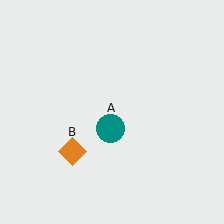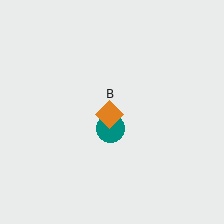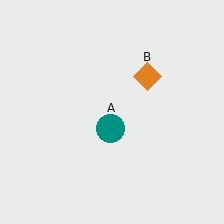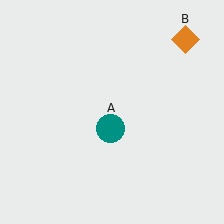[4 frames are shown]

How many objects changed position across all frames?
1 object changed position: orange diamond (object B).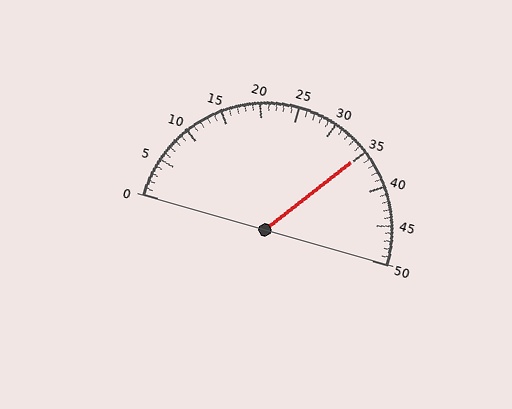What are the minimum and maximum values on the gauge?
The gauge ranges from 0 to 50.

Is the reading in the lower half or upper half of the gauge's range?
The reading is in the upper half of the range (0 to 50).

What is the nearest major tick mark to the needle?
The nearest major tick mark is 35.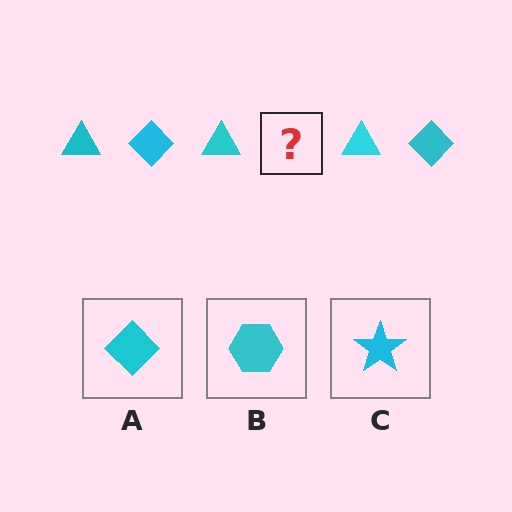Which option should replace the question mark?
Option A.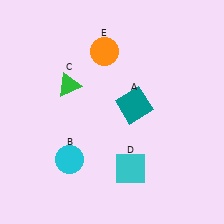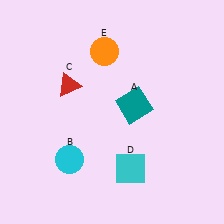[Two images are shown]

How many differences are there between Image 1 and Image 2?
There is 1 difference between the two images.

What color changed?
The triangle (C) changed from green in Image 1 to red in Image 2.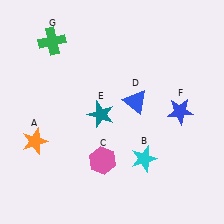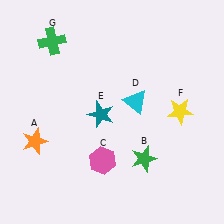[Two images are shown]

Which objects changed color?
B changed from cyan to green. D changed from blue to cyan. F changed from blue to yellow.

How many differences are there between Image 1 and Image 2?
There are 3 differences between the two images.